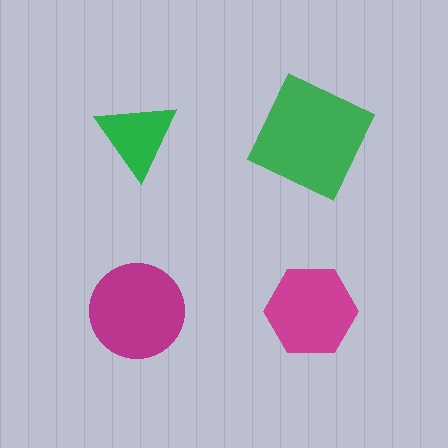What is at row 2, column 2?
A magenta hexagon.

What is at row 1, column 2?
A green square.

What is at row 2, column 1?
A magenta circle.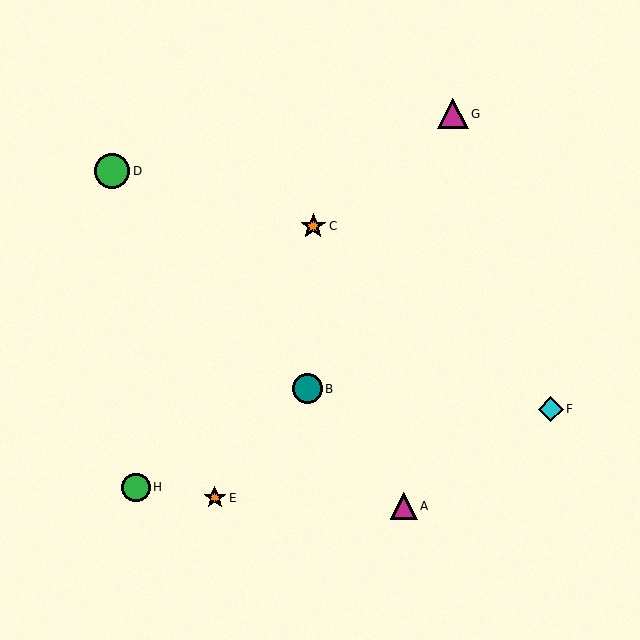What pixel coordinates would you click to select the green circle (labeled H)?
Click at (136, 487) to select the green circle H.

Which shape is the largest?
The green circle (labeled D) is the largest.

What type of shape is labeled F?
Shape F is a cyan diamond.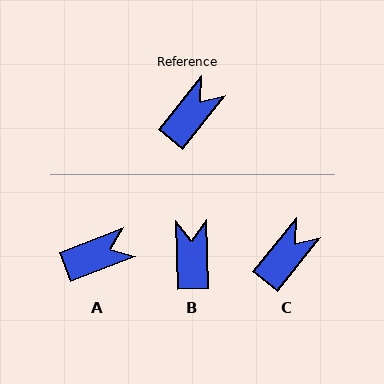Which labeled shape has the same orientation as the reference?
C.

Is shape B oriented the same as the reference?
No, it is off by about 40 degrees.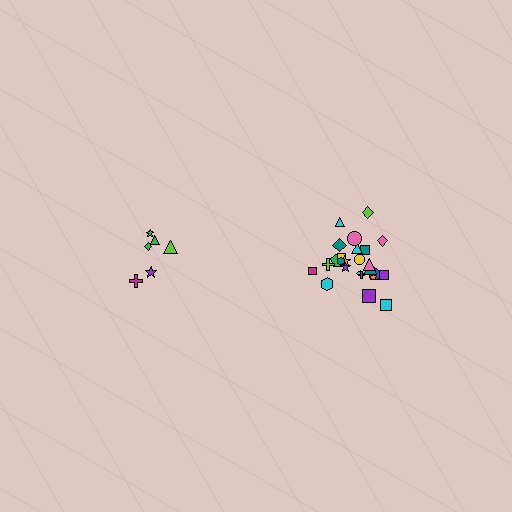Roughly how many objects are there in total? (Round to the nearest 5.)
Roughly 30 objects in total.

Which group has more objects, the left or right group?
The right group.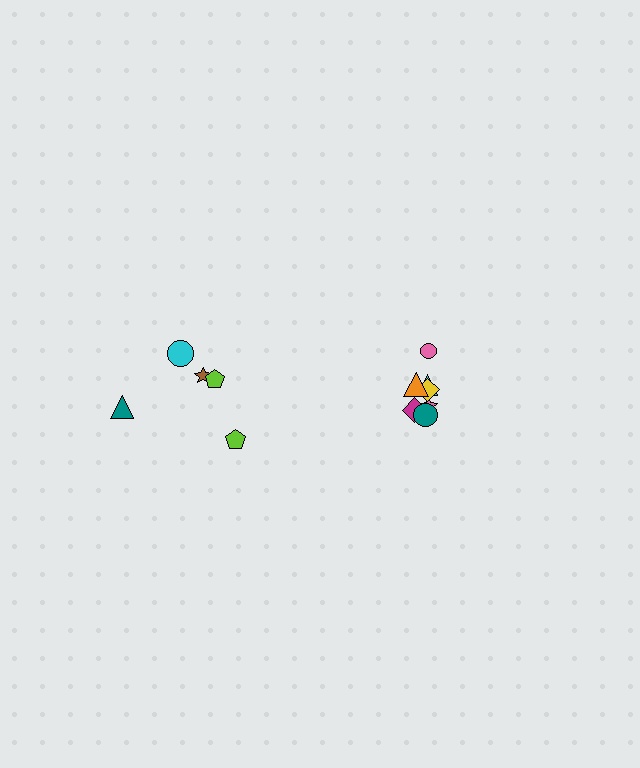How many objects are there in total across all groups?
There are 12 objects.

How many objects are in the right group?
There are 7 objects.